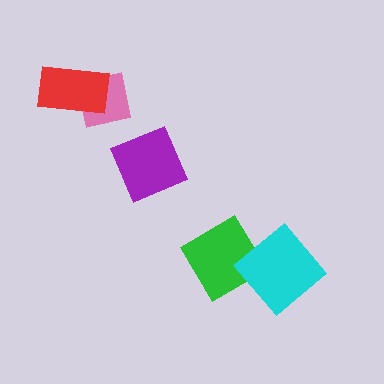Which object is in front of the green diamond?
The cyan diamond is in front of the green diamond.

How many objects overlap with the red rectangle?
1 object overlaps with the red rectangle.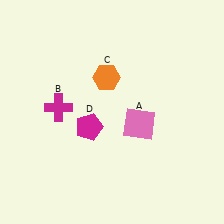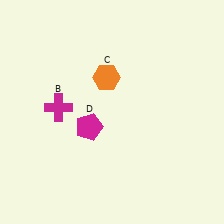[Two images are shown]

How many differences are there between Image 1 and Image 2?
There is 1 difference between the two images.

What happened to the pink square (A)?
The pink square (A) was removed in Image 2. It was in the bottom-right area of Image 1.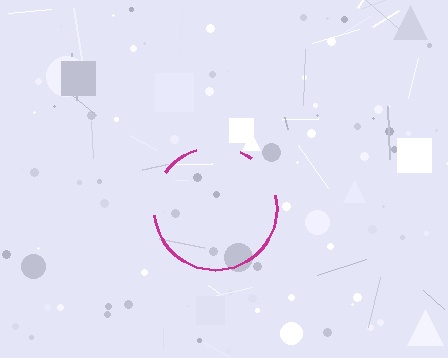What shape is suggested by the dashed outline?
The dashed outline suggests a circle.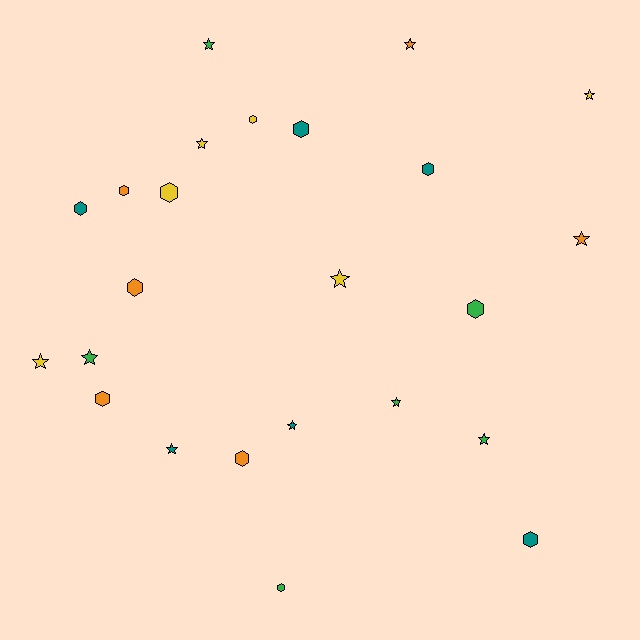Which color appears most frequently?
Yellow, with 6 objects.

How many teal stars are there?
There are 2 teal stars.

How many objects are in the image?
There are 24 objects.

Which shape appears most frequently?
Hexagon, with 12 objects.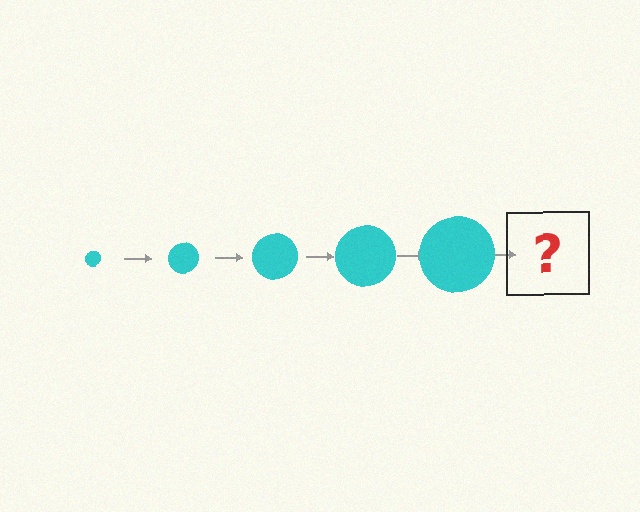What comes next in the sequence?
The next element should be a cyan circle, larger than the previous one.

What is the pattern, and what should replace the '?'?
The pattern is that the circle gets progressively larger each step. The '?' should be a cyan circle, larger than the previous one.